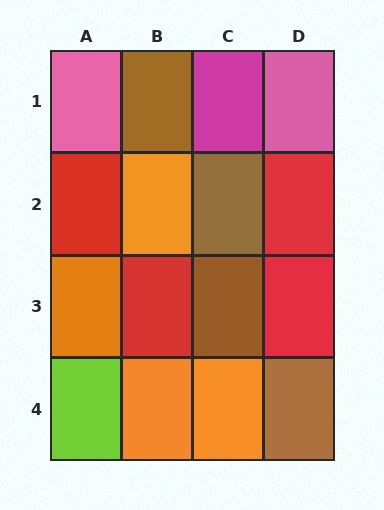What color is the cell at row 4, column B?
Orange.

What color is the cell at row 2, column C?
Brown.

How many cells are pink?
2 cells are pink.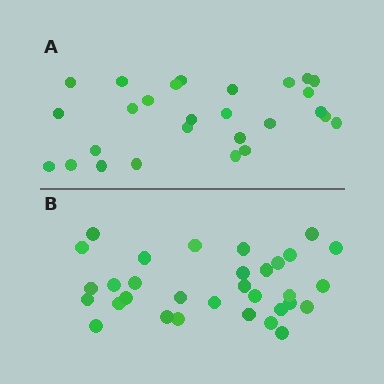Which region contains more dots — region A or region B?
Region B (the bottom region) has more dots.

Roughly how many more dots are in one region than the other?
Region B has about 5 more dots than region A.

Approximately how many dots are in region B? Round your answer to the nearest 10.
About 30 dots. (The exact count is 32, which rounds to 30.)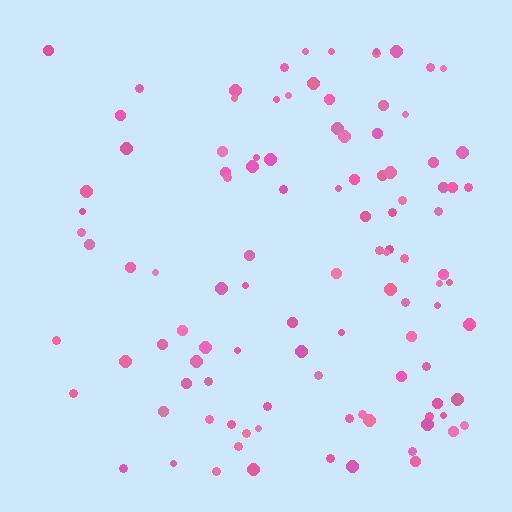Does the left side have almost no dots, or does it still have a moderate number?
Still a moderate number, just noticeably fewer than the right.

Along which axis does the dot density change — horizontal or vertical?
Horizontal.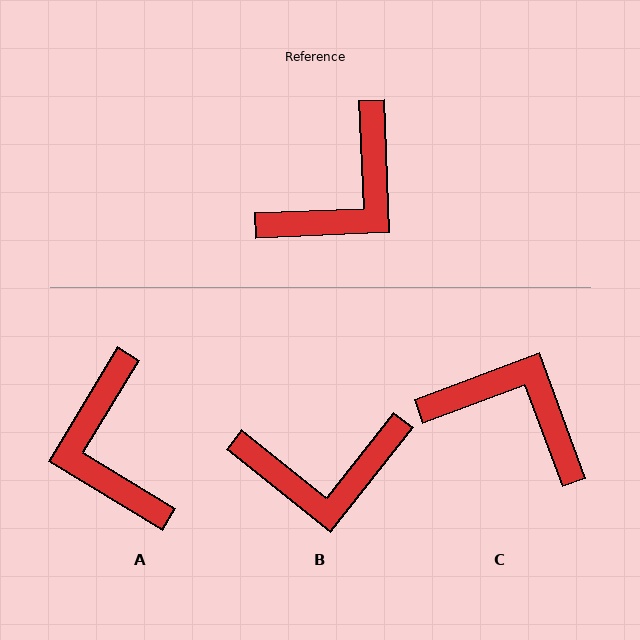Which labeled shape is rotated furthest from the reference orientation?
A, about 124 degrees away.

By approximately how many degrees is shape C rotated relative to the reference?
Approximately 108 degrees counter-clockwise.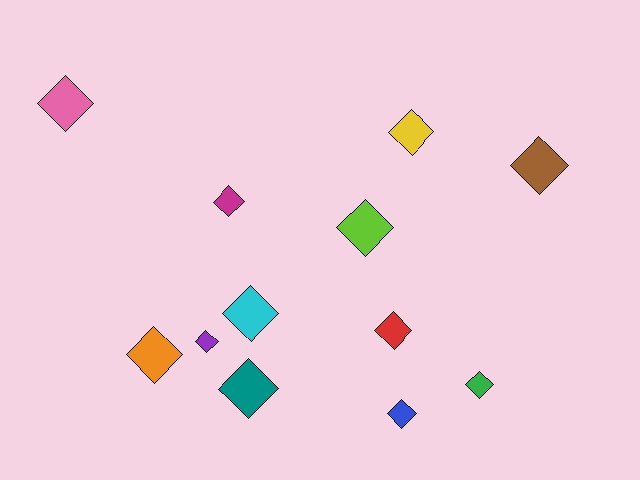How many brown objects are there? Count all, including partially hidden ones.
There is 1 brown object.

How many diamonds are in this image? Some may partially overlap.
There are 12 diamonds.